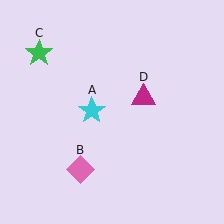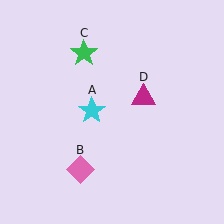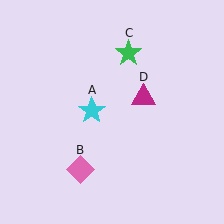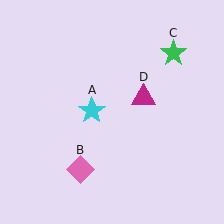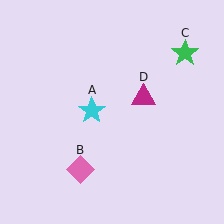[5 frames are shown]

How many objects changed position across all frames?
1 object changed position: green star (object C).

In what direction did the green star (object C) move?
The green star (object C) moved right.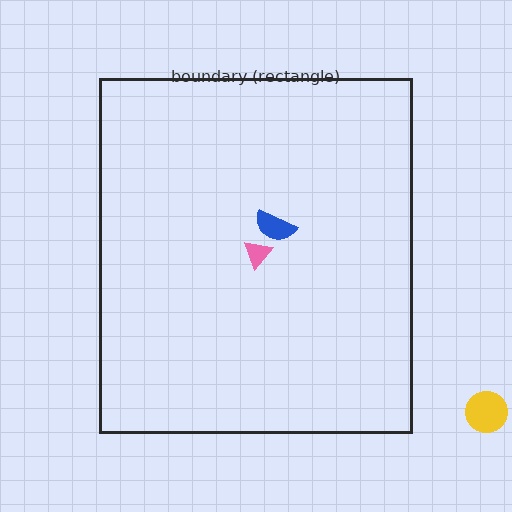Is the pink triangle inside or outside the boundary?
Inside.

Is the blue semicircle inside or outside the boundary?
Inside.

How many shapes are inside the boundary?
2 inside, 1 outside.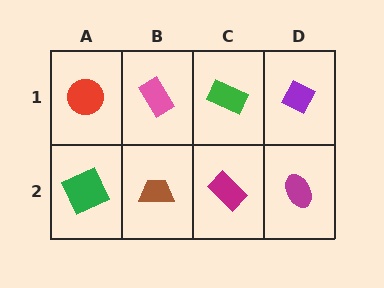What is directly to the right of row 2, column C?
A magenta ellipse.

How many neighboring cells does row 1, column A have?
2.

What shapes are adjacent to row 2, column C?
A green rectangle (row 1, column C), a brown trapezoid (row 2, column B), a magenta ellipse (row 2, column D).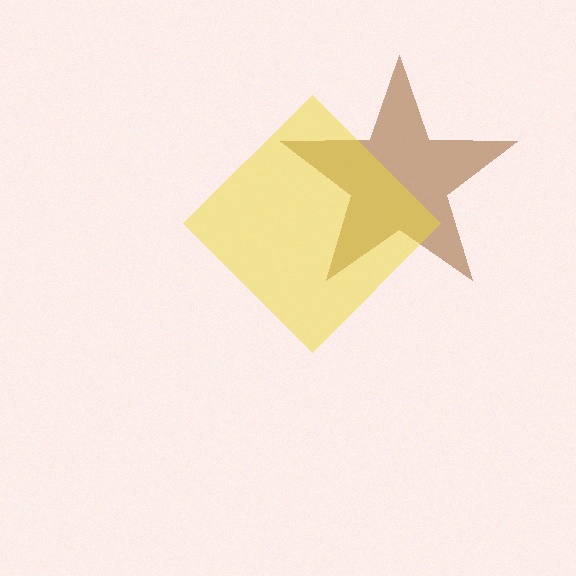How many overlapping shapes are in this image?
There are 2 overlapping shapes in the image.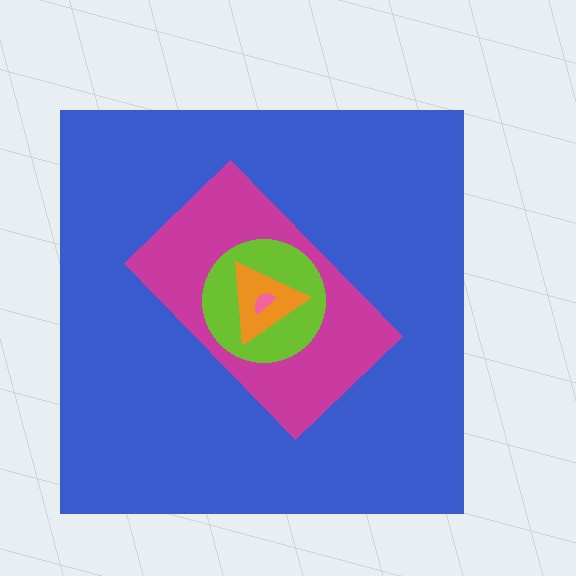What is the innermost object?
The pink semicircle.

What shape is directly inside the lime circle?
The orange triangle.